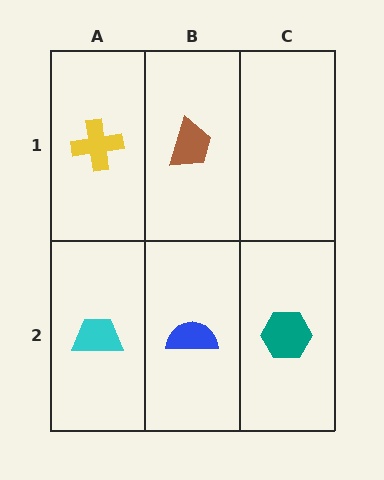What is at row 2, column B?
A blue semicircle.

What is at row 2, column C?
A teal hexagon.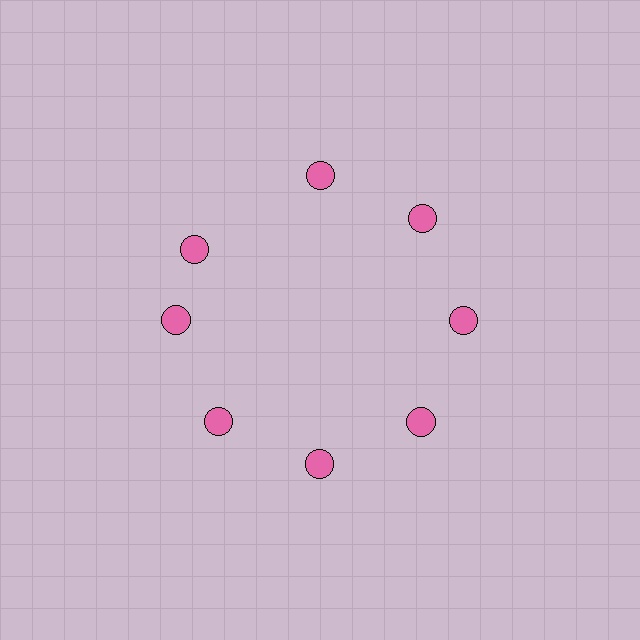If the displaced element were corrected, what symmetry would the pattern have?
It would have 8-fold rotational symmetry — the pattern would map onto itself every 45 degrees.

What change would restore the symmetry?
The symmetry would be restored by rotating it back into even spacing with its neighbors so that all 8 circles sit at equal angles and equal distance from the center.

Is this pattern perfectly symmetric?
No. The 8 pink circles are arranged in a ring, but one element near the 10 o'clock position is rotated out of alignment along the ring, breaking the 8-fold rotational symmetry.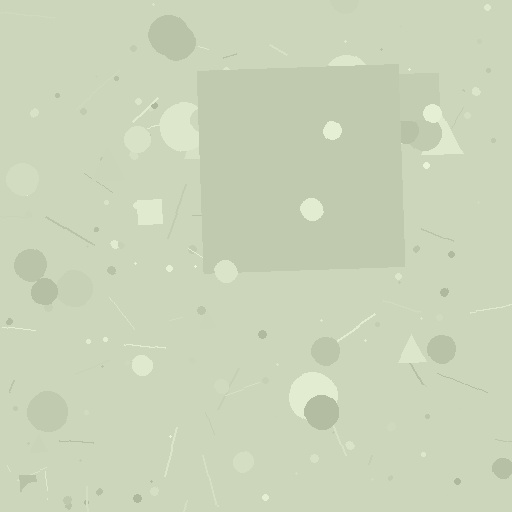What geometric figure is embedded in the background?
A square is embedded in the background.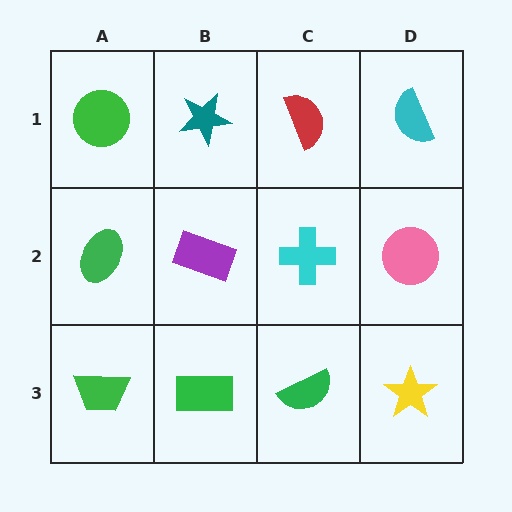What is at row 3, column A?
A green trapezoid.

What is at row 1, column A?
A green circle.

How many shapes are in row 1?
4 shapes.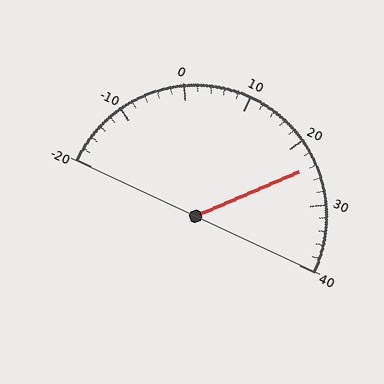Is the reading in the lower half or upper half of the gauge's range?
The reading is in the upper half of the range (-20 to 40).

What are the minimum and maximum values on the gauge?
The gauge ranges from -20 to 40.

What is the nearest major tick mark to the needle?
The nearest major tick mark is 20.